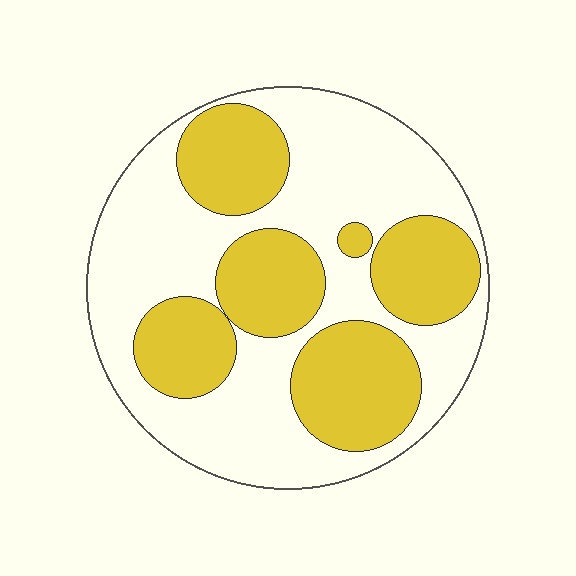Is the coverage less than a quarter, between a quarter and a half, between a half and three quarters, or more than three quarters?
Between a quarter and a half.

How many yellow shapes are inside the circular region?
6.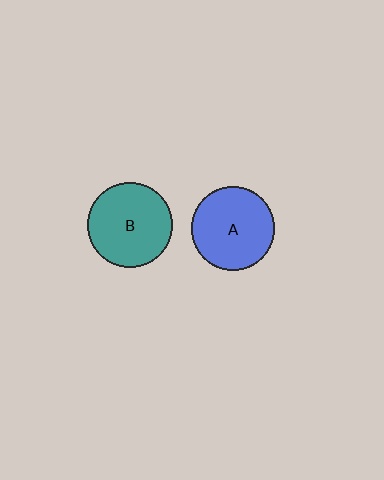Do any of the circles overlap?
No, none of the circles overlap.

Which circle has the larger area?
Circle B (teal).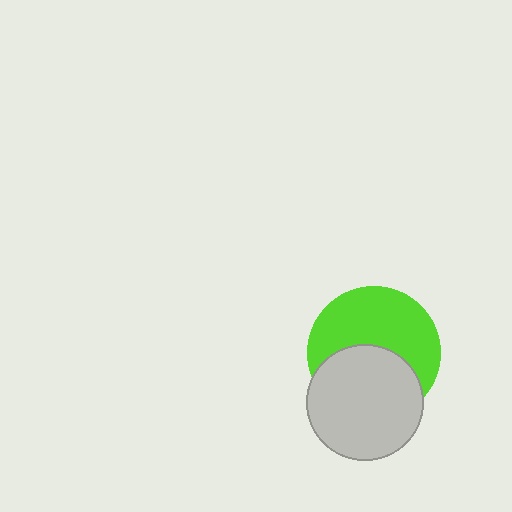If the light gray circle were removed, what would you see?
You would see the complete lime circle.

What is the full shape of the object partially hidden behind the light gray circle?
The partially hidden object is a lime circle.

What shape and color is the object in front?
The object in front is a light gray circle.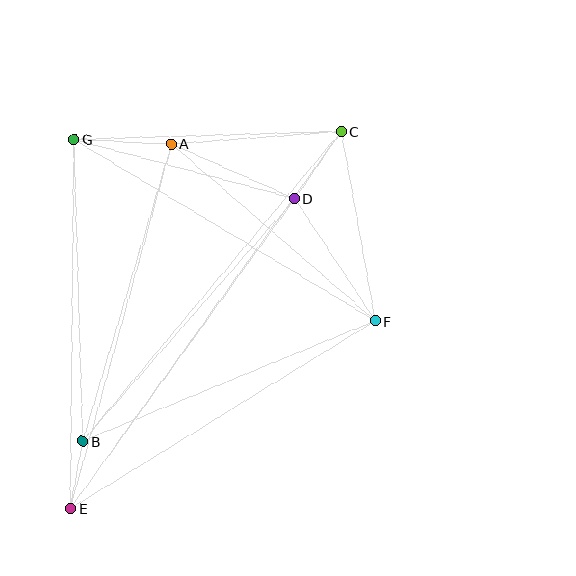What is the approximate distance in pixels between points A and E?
The distance between A and E is approximately 378 pixels.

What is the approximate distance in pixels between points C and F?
The distance between C and F is approximately 192 pixels.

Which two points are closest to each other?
Points B and E are closest to each other.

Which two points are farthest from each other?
Points C and E are farthest from each other.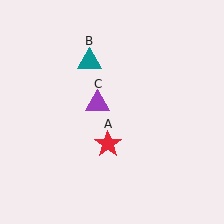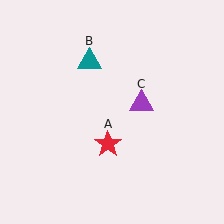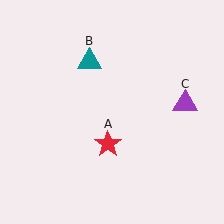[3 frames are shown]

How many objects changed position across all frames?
1 object changed position: purple triangle (object C).